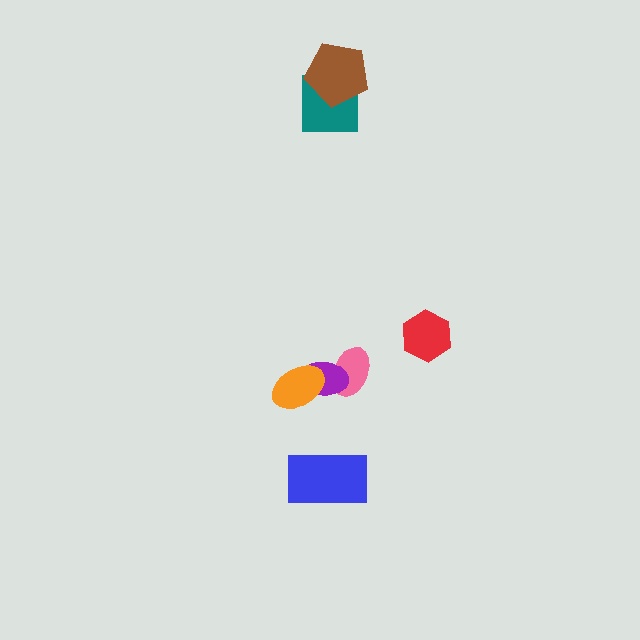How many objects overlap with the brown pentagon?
1 object overlaps with the brown pentagon.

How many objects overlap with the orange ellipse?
1 object overlaps with the orange ellipse.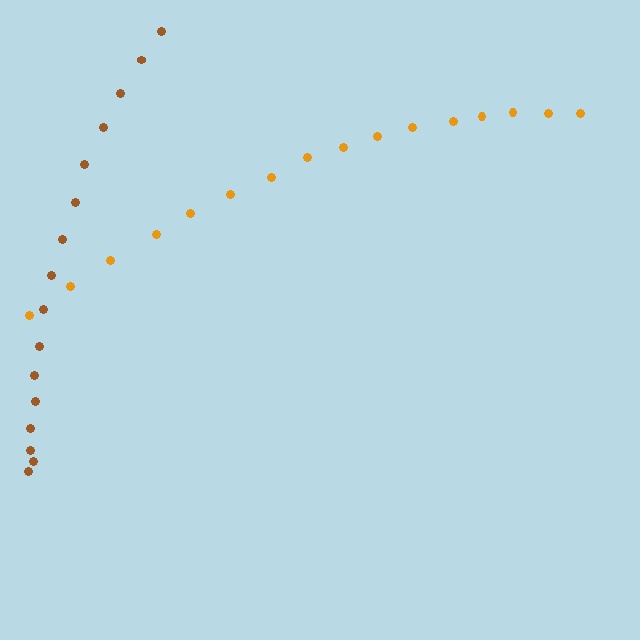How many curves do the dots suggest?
There are 2 distinct paths.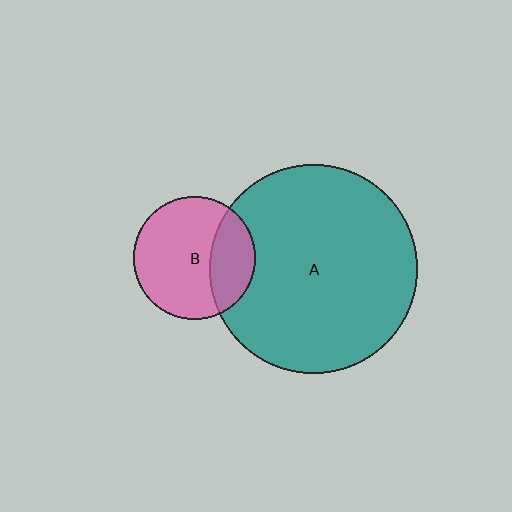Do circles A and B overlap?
Yes.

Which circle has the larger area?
Circle A (teal).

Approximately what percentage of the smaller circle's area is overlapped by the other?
Approximately 30%.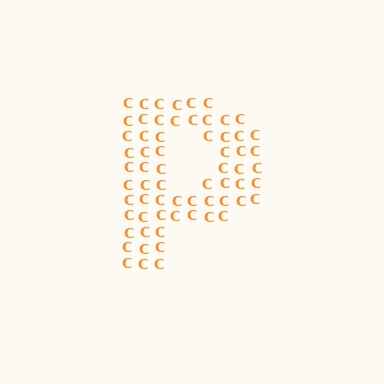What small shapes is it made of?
It is made of small letter C's.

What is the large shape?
The large shape is the letter P.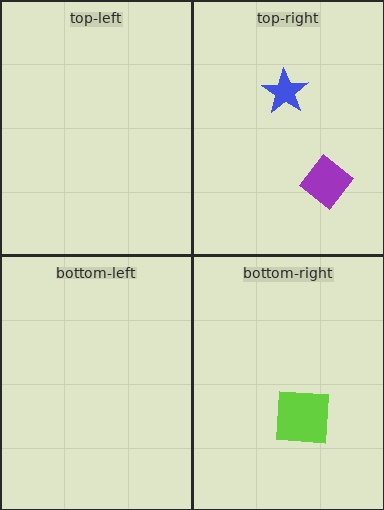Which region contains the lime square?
The bottom-right region.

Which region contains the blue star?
The top-right region.